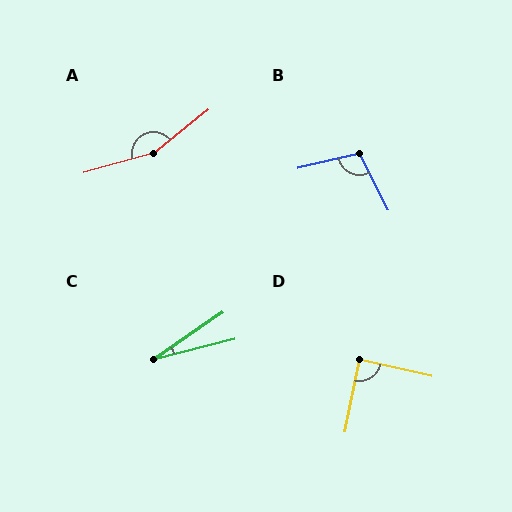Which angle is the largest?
A, at approximately 157 degrees.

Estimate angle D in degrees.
Approximately 89 degrees.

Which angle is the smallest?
C, at approximately 20 degrees.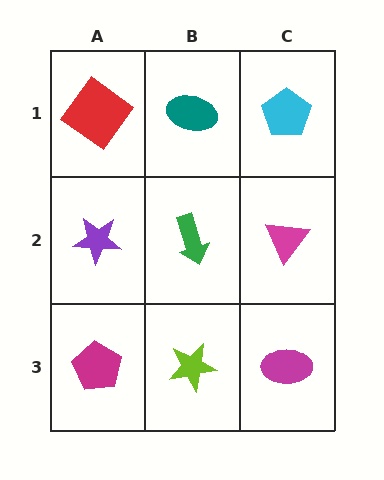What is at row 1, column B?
A teal ellipse.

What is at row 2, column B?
A green arrow.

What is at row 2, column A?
A purple star.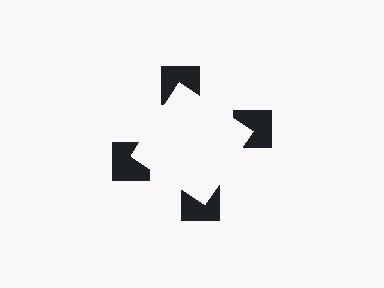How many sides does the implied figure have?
4 sides.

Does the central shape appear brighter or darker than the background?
It typically appears slightly brighter than the background, even though no actual brightness change is drawn.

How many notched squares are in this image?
There are 4 — one at each vertex of the illusory square.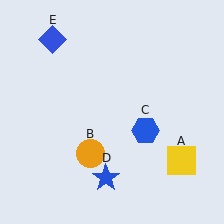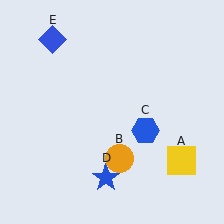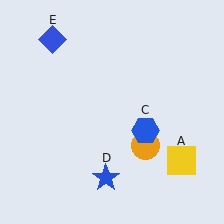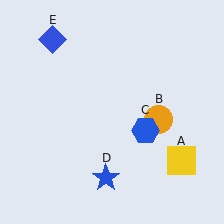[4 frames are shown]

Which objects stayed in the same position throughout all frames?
Yellow square (object A) and blue hexagon (object C) and blue star (object D) and blue diamond (object E) remained stationary.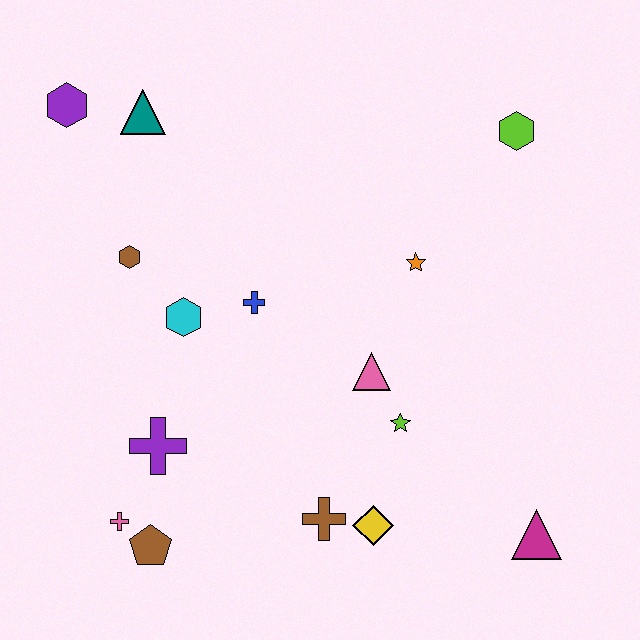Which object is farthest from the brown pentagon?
The lime hexagon is farthest from the brown pentagon.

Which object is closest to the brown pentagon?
The pink cross is closest to the brown pentagon.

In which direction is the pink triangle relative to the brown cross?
The pink triangle is above the brown cross.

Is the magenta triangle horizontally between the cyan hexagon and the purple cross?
No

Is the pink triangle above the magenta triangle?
Yes